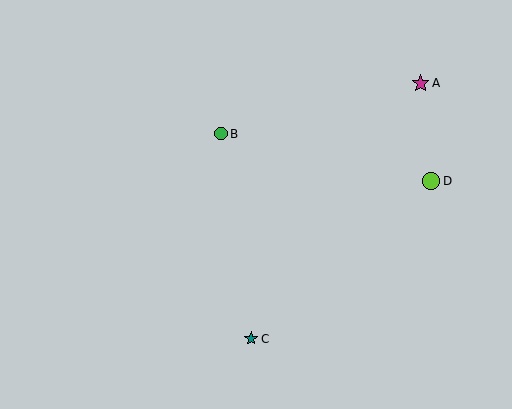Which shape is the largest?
The magenta star (labeled A) is the largest.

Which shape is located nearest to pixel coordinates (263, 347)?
The teal star (labeled C) at (251, 339) is nearest to that location.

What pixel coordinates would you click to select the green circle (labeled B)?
Click at (221, 134) to select the green circle B.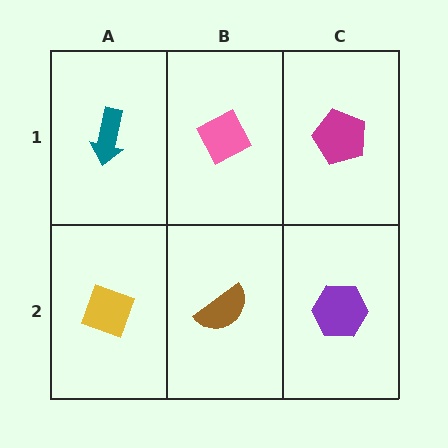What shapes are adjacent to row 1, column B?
A brown semicircle (row 2, column B), a teal arrow (row 1, column A), a magenta pentagon (row 1, column C).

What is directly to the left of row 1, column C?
A pink diamond.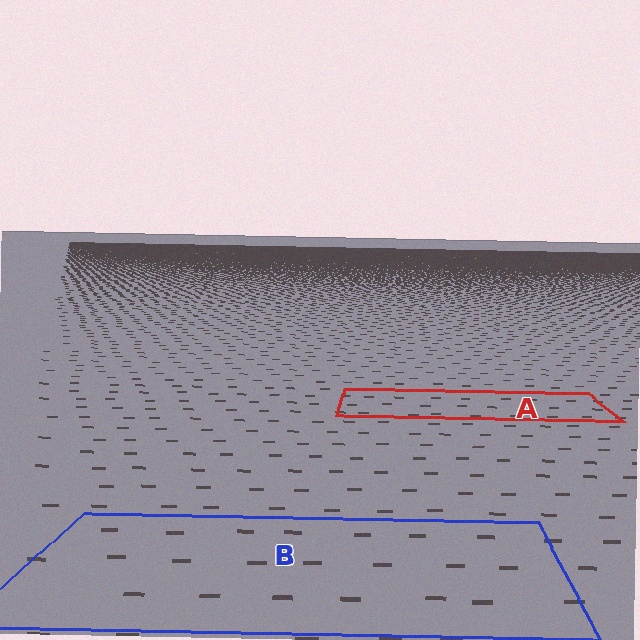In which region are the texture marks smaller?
The texture marks are smaller in region A, because it is farther away.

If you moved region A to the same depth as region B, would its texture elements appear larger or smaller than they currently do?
They would appear larger. At a closer depth, the same texture elements are projected at a bigger on-screen size.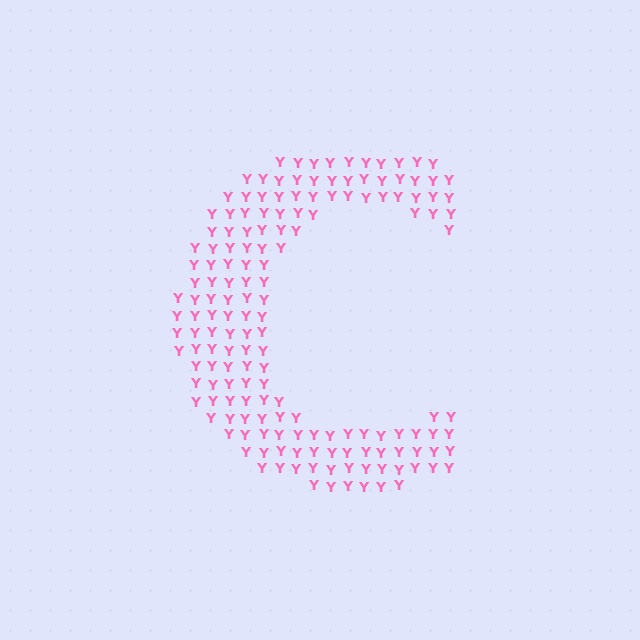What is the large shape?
The large shape is the letter C.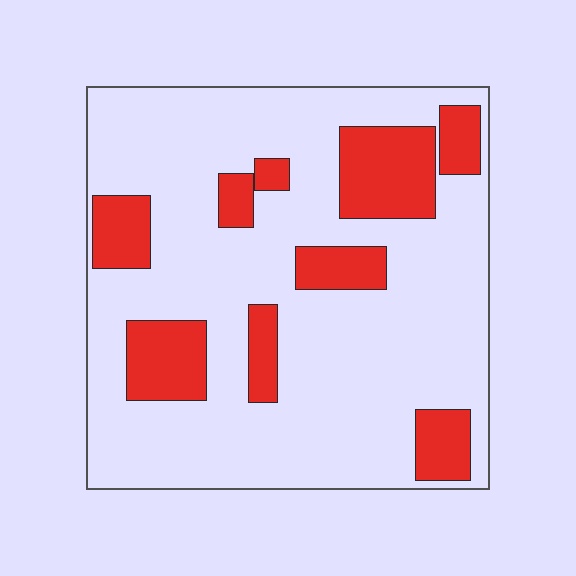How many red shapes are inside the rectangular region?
9.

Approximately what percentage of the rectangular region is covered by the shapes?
Approximately 25%.